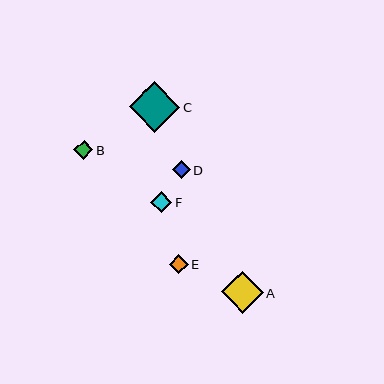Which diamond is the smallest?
Diamond D is the smallest with a size of approximately 18 pixels.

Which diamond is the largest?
Diamond C is the largest with a size of approximately 51 pixels.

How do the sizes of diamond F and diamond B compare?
Diamond F and diamond B are approximately the same size.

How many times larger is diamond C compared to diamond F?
Diamond C is approximately 2.4 times the size of diamond F.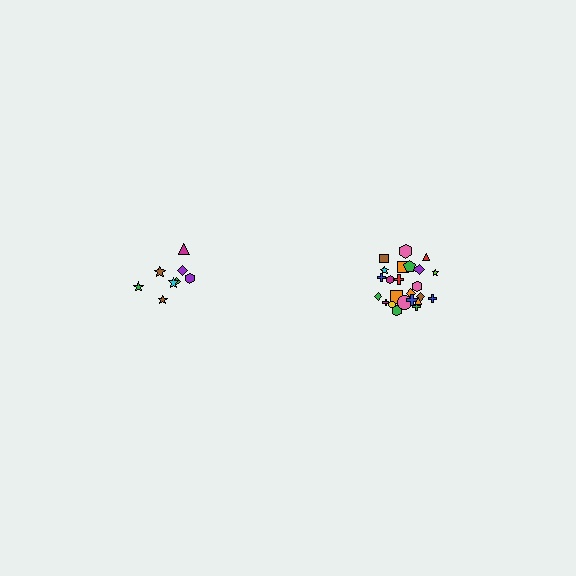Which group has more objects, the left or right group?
The right group.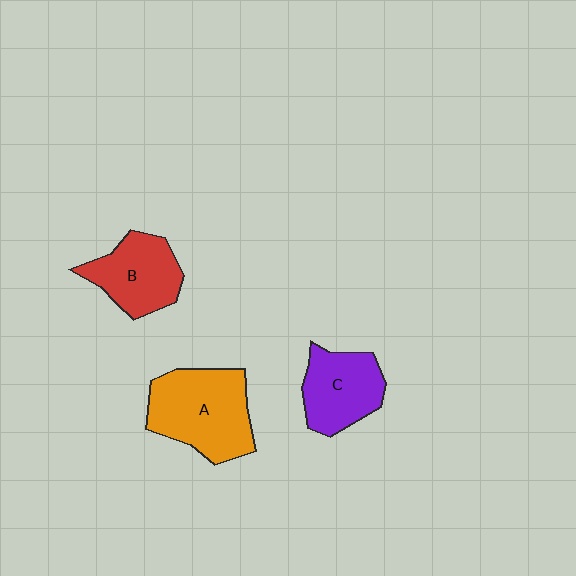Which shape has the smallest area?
Shape C (purple).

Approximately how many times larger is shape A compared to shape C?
Approximately 1.4 times.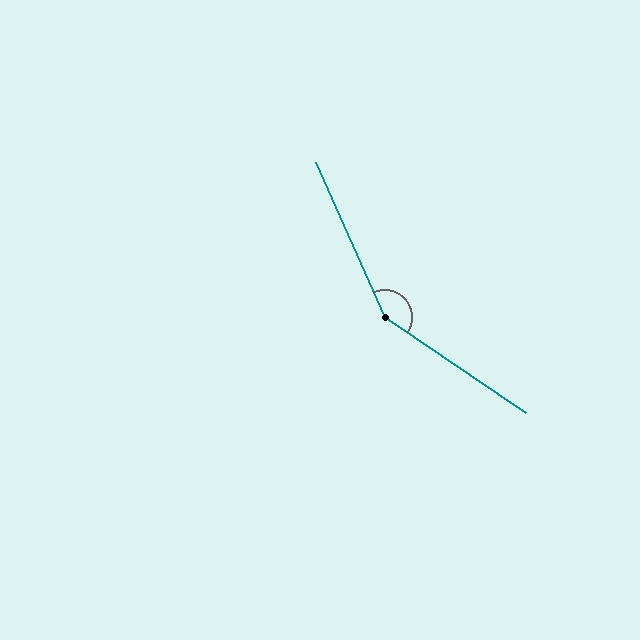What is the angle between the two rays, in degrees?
Approximately 148 degrees.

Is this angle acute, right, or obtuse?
It is obtuse.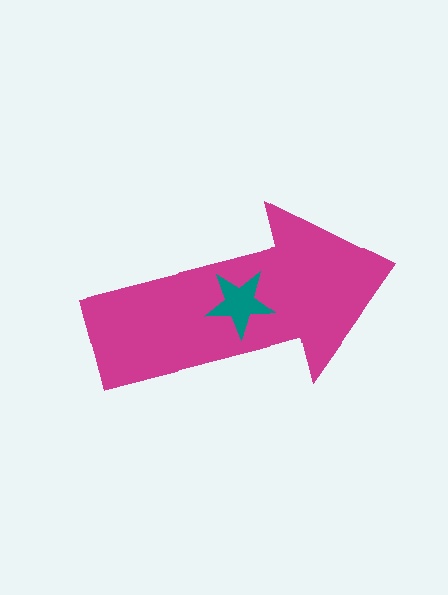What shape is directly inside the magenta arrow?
The teal star.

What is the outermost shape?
The magenta arrow.